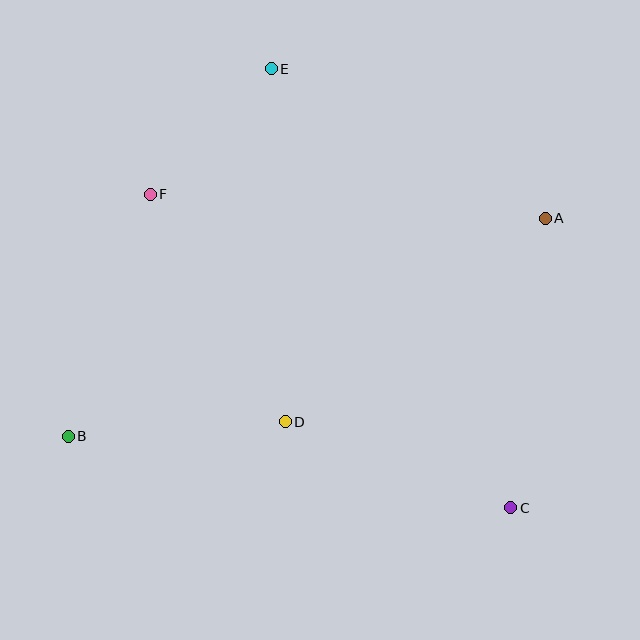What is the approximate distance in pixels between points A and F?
The distance between A and F is approximately 396 pixels.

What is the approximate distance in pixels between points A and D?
The distance between A and D is approximately 330 pixels.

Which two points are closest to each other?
Points E and F are closest to each other.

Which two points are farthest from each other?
Points A and B are farthest from each other.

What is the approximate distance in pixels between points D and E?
The distance between D and E is approximately 353 pixels.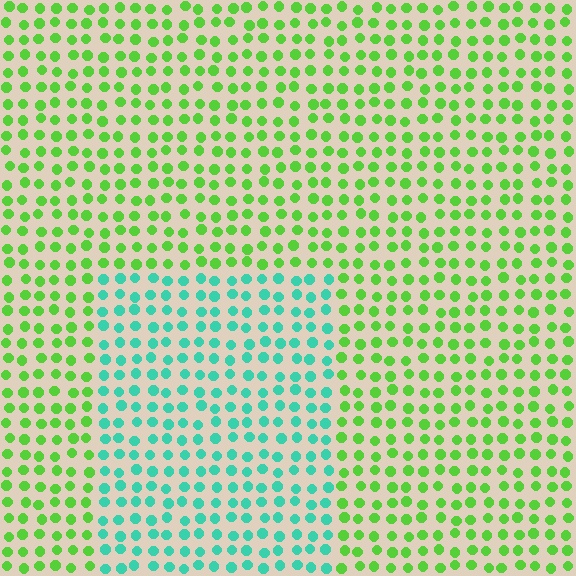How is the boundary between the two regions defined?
The boundary is defined purely by a slight shift in hue (about 57 degrees). Spacing, size, and orientation are identical on both sides.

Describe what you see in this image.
The image is filled with small lime elements in a uniform arrangement. A rectangle-shaped region is visible where the elements are tinted to a slightly different hue, forming a subtle color boundary.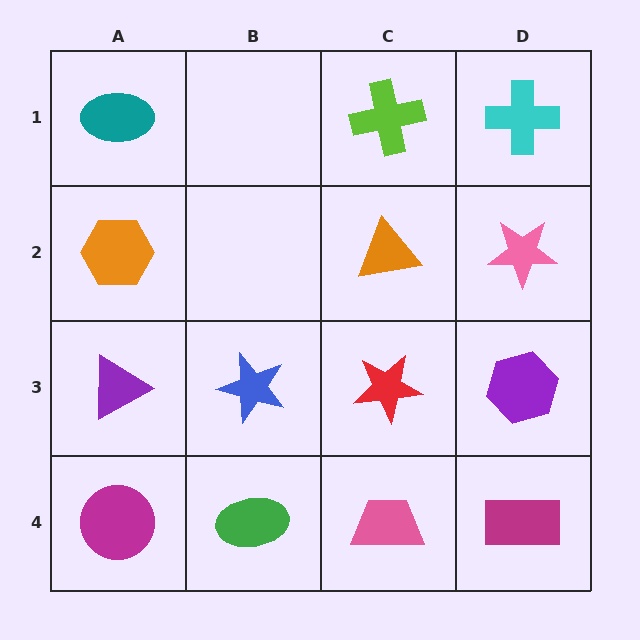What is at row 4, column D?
A magenta rectangle.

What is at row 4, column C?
A pink trapezoid.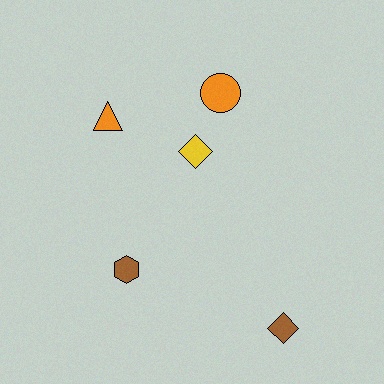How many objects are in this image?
There are 5 objects.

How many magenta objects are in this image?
There are no magenta objects.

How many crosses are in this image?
There are no crosses.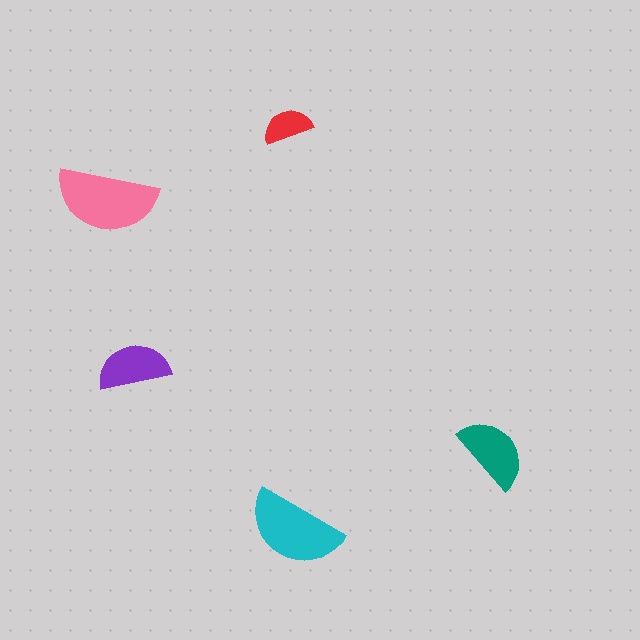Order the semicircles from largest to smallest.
the pink one, the cyan one, the teal one, the purple one, the red one.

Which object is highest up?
The red semicircle is topmost.